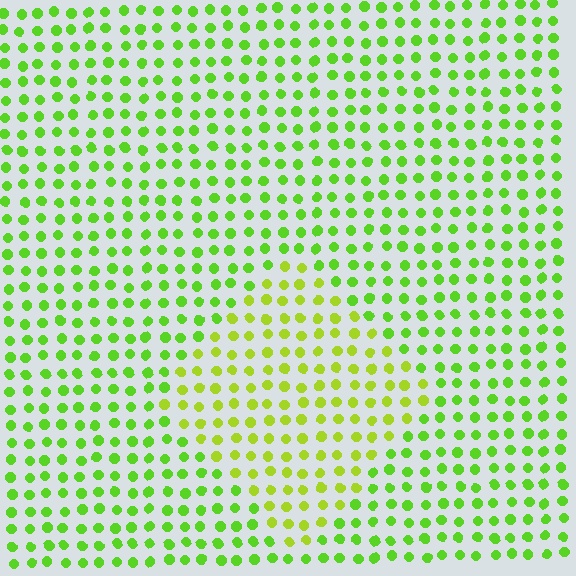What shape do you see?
I see a diamond.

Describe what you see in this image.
The image is filled with small lime elements in a uniform arrangement. A diamond-shaped region is visible where the elements are tinted to a slightly different hue, forming a subtle color boundary.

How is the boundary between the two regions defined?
The boundary is defined purely by a slight shift in hue (about 25 degrees). Spacing, size, and orientation are identical on both sides.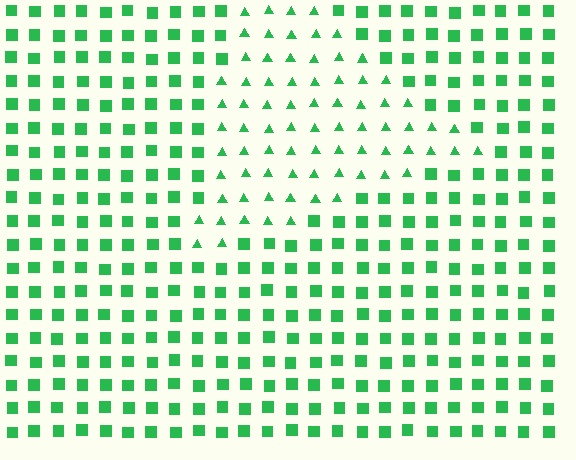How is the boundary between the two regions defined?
The boundary is defined by a change in element shape: triangles inside vs. squares outside. All elements share the same color and spacing.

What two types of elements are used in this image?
The image uses triangles inside the triangle region and squares outside it.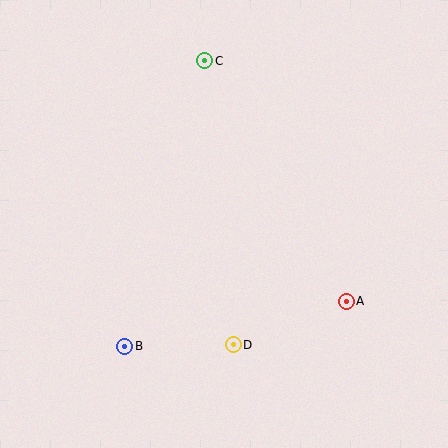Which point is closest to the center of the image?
Point D at (233, 345) is closest to the center.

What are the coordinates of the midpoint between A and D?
The midpoint between A and D is at (290, 323).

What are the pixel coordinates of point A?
Point A is at (346, 301).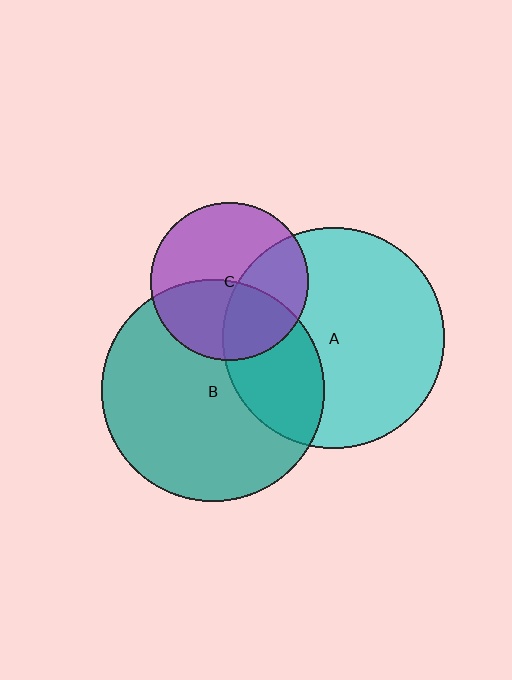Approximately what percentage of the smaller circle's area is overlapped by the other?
Approximately 35%.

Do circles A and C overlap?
Yes.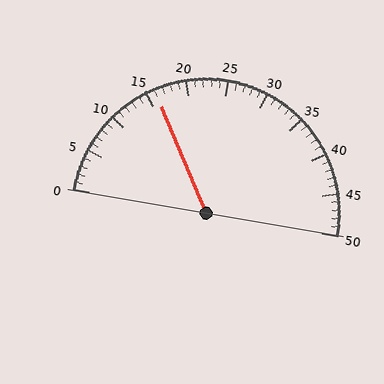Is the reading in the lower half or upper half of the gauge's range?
The reading is in the lower half of the range (0 to 50).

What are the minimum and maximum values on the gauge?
The gauge ranges from 0 to 50.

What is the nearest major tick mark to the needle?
The nearest major tick mark is 15.